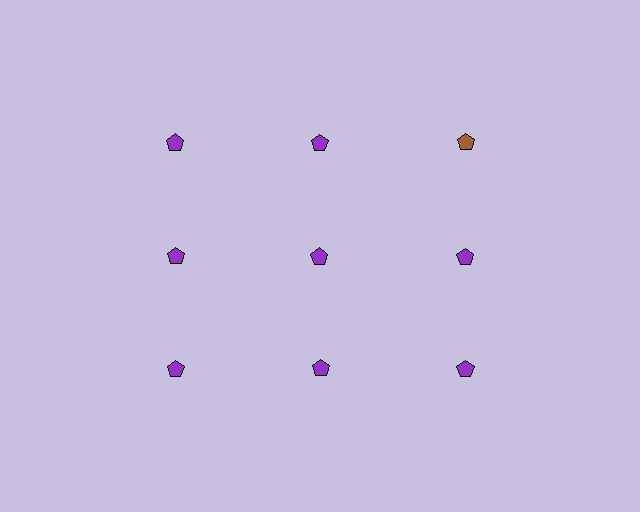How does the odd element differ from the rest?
It has a different color: brown instead of purple.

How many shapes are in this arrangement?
There are 9 shapes arranged in a grid pattern.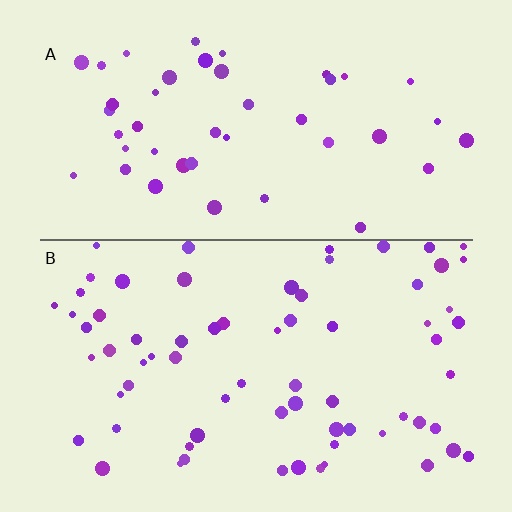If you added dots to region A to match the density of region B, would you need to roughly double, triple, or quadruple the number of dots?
Approximately double.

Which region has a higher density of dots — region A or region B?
B (the bottom).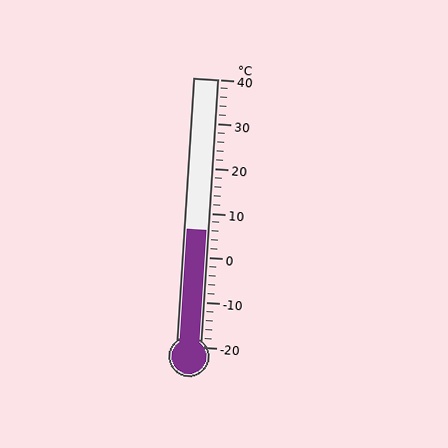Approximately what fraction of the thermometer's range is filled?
The thermometer is filled to approximately 45% of its range.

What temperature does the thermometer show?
The thermometer shows approximately 6°C.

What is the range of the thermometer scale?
The thermometer scale ranges from -20°C to 40°C.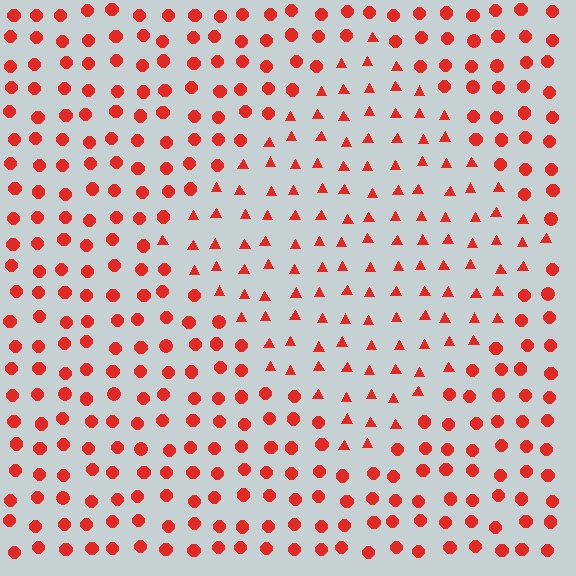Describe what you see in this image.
The image is filled with small red elements arranged in a uniform grid. A diamond-shaped region contains triangles, while the surrounding area contains circles. The boundary is defined purely by the change in element shape.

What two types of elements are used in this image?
The image uses triangles inside the diamond region and circles outside it.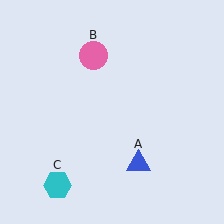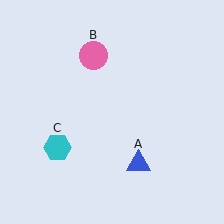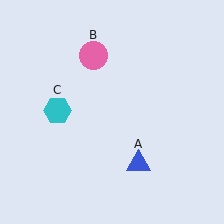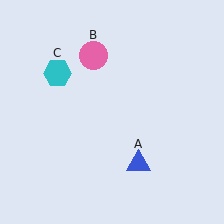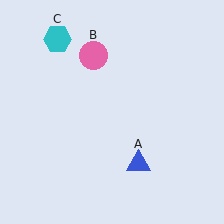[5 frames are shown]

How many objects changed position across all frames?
1 object changed position: cyan hexagon (object C).